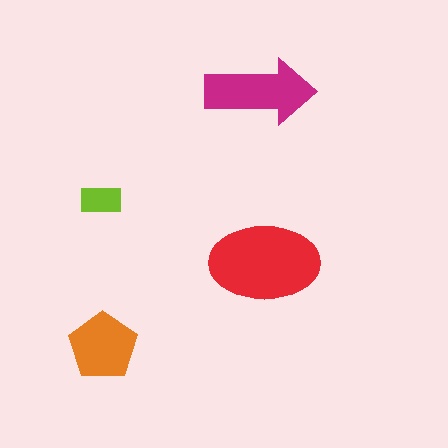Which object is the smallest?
The lime rectangle.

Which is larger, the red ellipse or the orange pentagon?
The red ellipse.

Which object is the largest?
The red ellipse.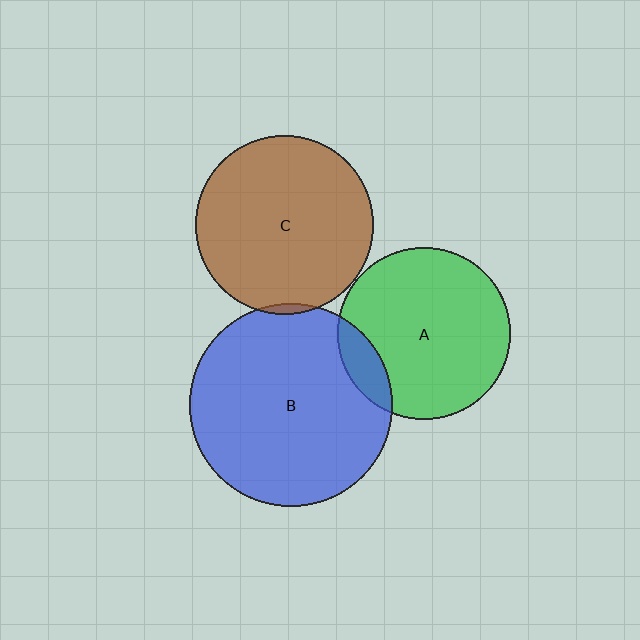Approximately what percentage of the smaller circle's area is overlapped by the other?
Approximately 5%.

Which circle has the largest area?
Circle B (blue).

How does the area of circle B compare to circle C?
Approximately 1.3 times.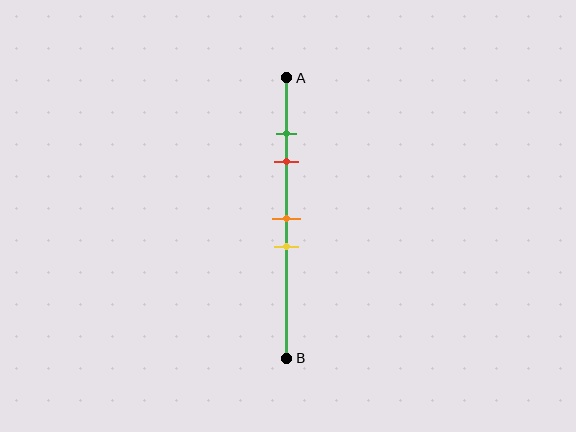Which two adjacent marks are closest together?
The green and red marks are the closest adjacent pair.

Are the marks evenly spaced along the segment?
No, the marks are not evenly spaced.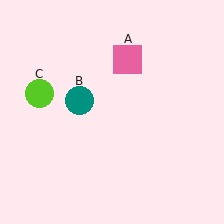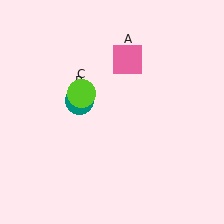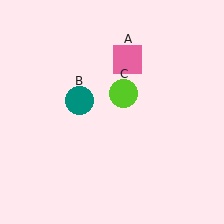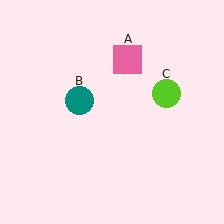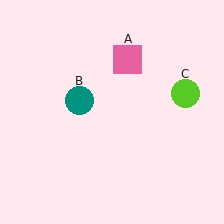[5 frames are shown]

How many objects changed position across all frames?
1 object changed position: lime circle (object C).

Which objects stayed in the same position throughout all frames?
Pink square (object A) and teal circle (object B) remained stationary.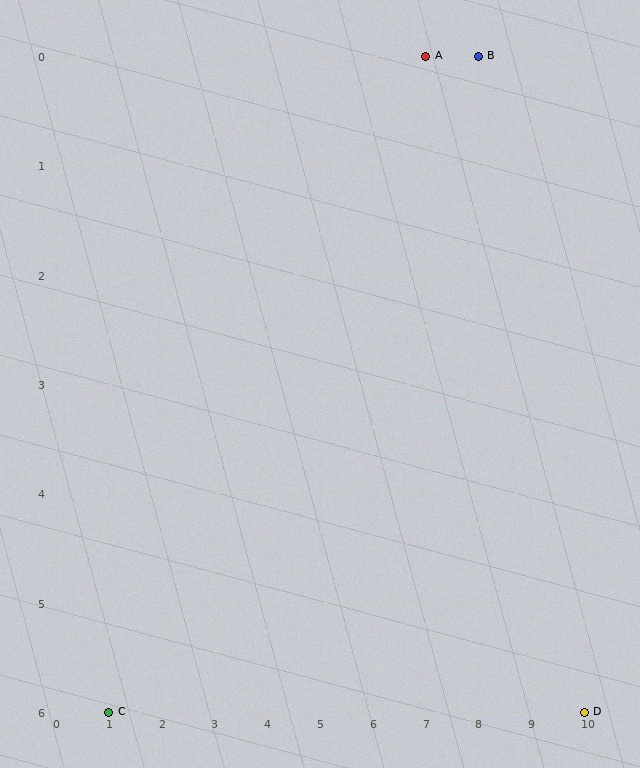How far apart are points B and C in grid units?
Points B and C are 7 columns and 6 rows apart (about 9.2 grid units diagonally).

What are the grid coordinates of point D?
Point D is at grid coordinates (10, 6).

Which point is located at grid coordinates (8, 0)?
Point B is at (8, 0).